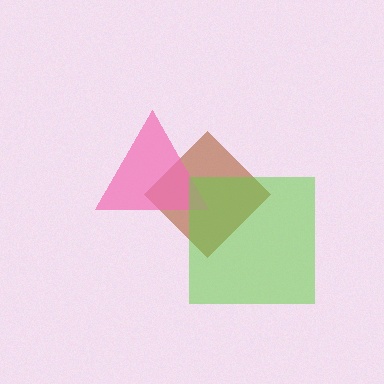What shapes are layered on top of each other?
The layered shapes are: a brown diamond, a pink triangle, a lime square.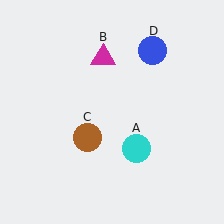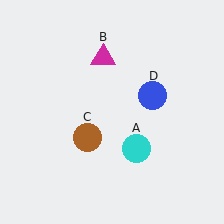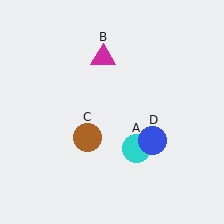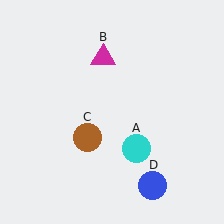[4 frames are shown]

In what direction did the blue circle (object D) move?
The blue circle (object D) moved down.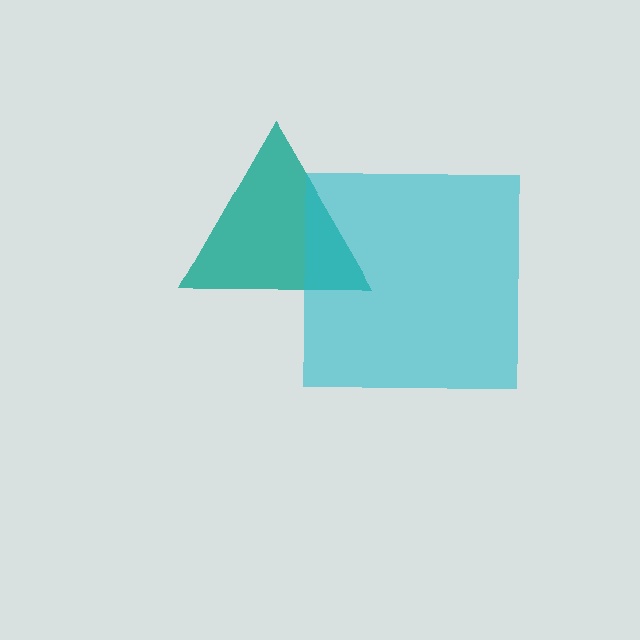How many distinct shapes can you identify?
There are 2 distinct shapes: a teal triangle, a cyan square.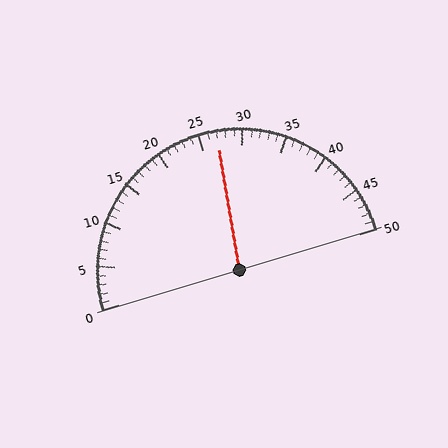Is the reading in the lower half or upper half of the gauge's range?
The reading is in the upper half of the range (0 to 50).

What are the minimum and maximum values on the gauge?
The gauge ranges from 0 to 50.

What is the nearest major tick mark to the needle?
The nearest major tick mark is 25.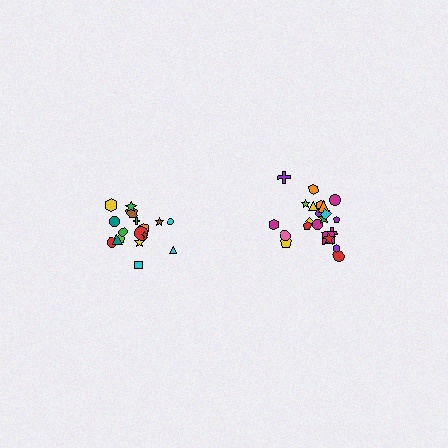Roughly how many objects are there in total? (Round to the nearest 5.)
Roughly 40 objects in total.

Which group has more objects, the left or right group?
The right group.